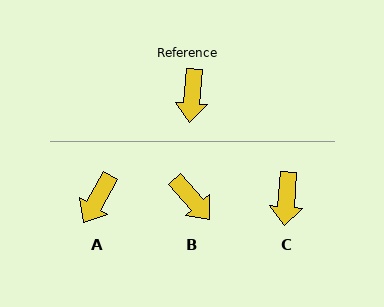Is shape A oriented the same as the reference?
No, it is off by about 26 degrees.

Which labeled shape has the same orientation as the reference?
C.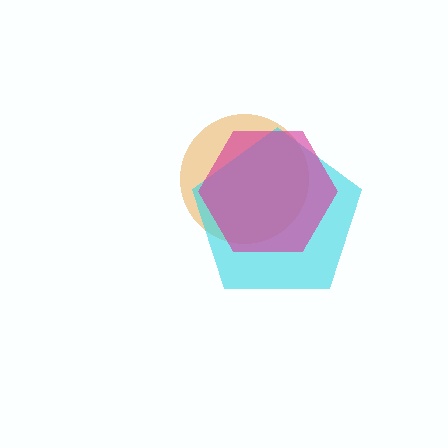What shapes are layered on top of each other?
The layered shapes are: an orange circle, a cyan pentagon, a magenta hexagon.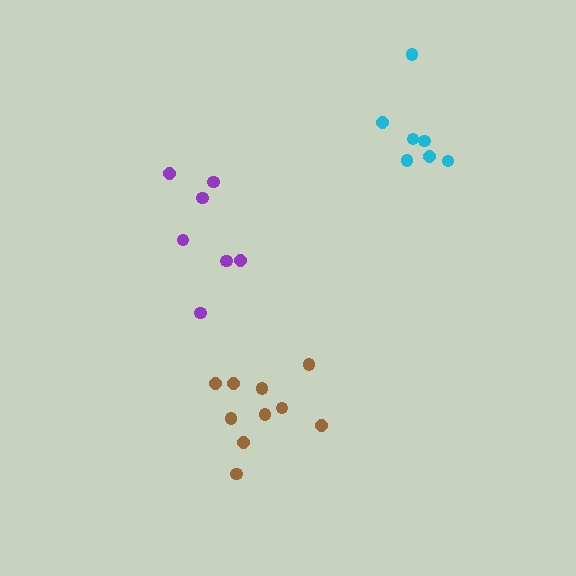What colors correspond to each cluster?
The clusters are colored: brown, cyan, purple.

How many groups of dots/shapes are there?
There are 3 groups.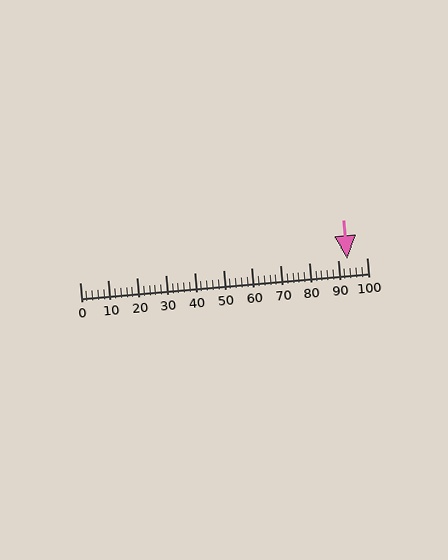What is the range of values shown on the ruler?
The ruler shows values from 0 to 100.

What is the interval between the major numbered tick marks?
The major tick marks are spaced 10 units apart.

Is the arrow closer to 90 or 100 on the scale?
The arrow is closer to 90.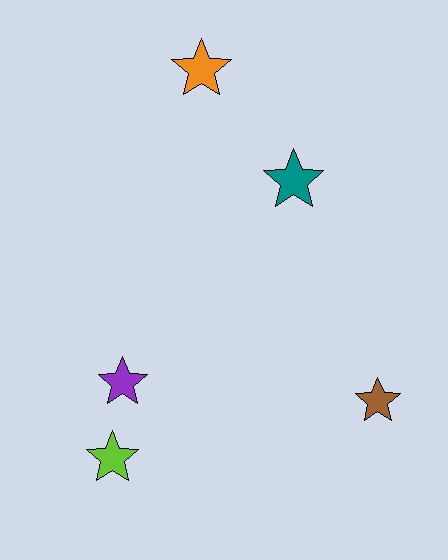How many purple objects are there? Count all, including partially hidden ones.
There is 1 purple object.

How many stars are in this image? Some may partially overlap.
There are 5 stars.